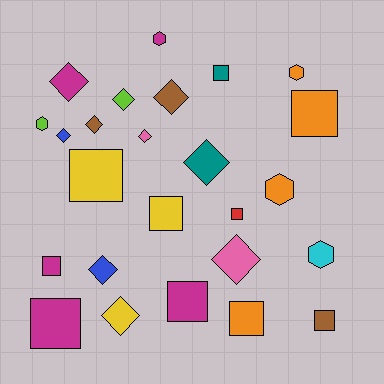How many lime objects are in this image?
There are 2 lime objects.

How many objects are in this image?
There are 25 objects.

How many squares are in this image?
There are 10 squares.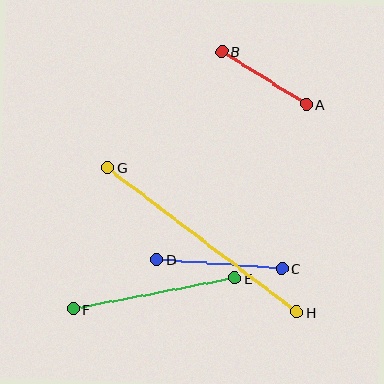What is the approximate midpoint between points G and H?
The midpoint is at approximately (202, 240) pixels.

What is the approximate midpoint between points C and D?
The midpoint is at approximately (219, 264) pixels.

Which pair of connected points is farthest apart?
Points G and H are farthest apart.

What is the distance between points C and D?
The distance is approximately 126 pixels.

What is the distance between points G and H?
The distance is approximately 238 pixels.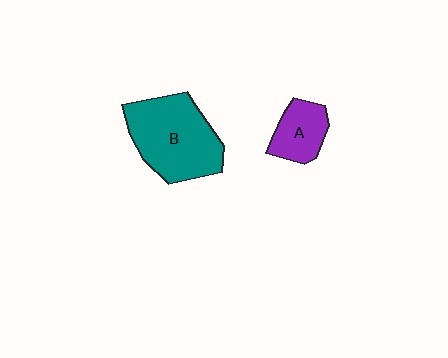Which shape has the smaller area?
Shape A (purple).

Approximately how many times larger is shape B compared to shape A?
Approximately 2.3 times.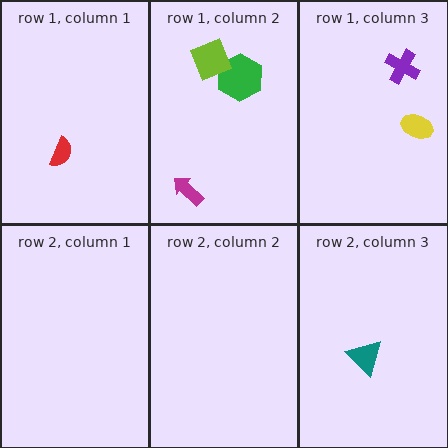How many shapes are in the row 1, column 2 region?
3.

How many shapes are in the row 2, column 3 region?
1.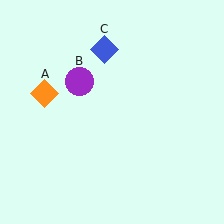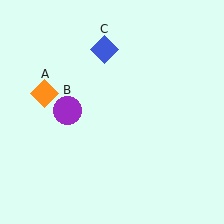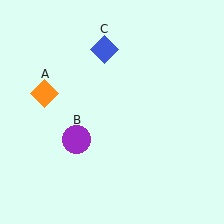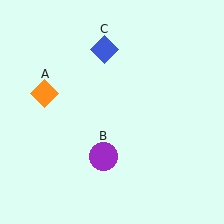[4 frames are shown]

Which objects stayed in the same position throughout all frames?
Orange diamond (object A) and blue diamond (object C) remained stationary.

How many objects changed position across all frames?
1 object changed position: purple circle (object B).